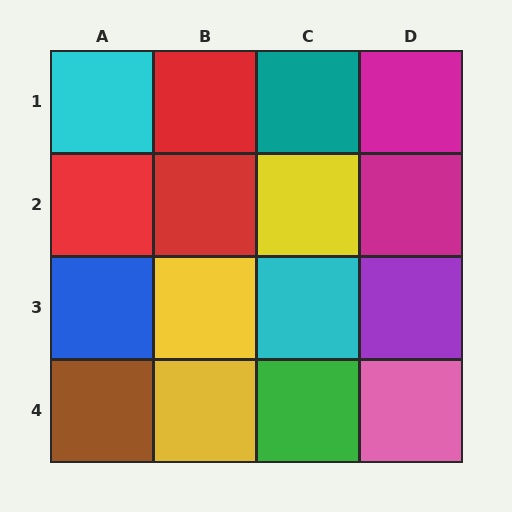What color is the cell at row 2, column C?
Yellow.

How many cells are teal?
1 cell is teal.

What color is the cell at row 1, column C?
Teal.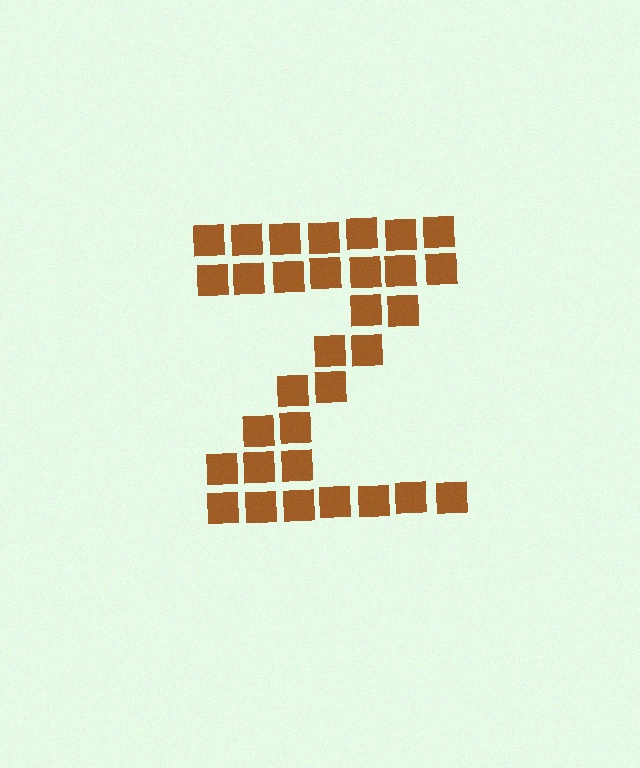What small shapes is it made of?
It is made of small squares.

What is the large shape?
The large shape is the letter Z.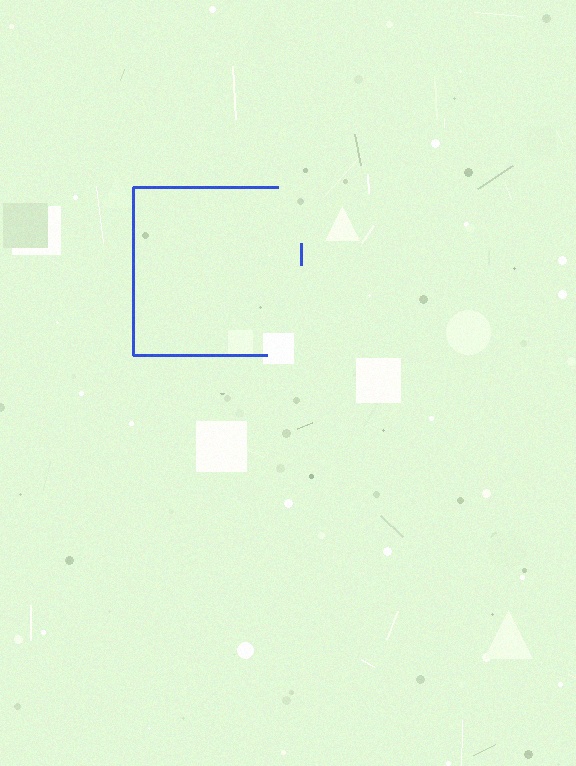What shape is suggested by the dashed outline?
The dashed outline suggests a square.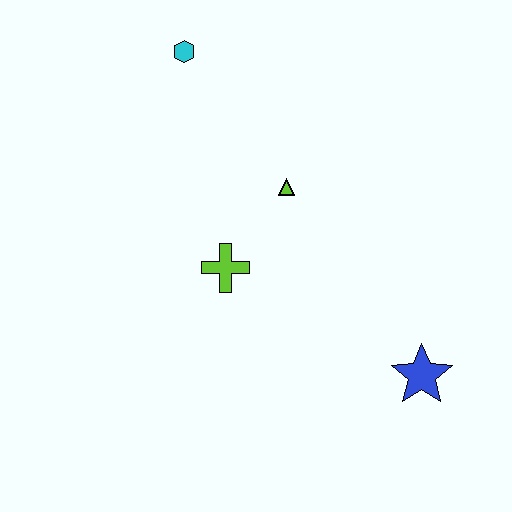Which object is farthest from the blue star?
The cyan hexagon is farthest from the blue star.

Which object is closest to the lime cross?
The lime triangle is closest to the lime cross.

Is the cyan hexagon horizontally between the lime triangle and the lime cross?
No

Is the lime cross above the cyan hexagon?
No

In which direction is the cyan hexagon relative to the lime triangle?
The cyan hexagon is above the lime triangle.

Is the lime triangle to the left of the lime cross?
No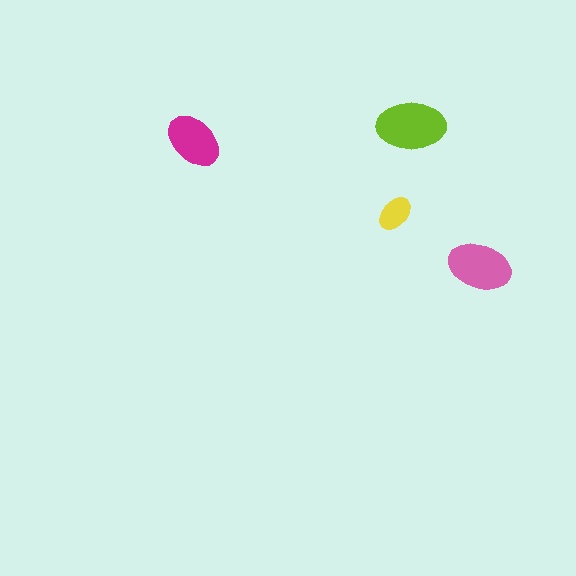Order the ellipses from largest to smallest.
the lime one, the pink one, the magenta one, the yellow one.